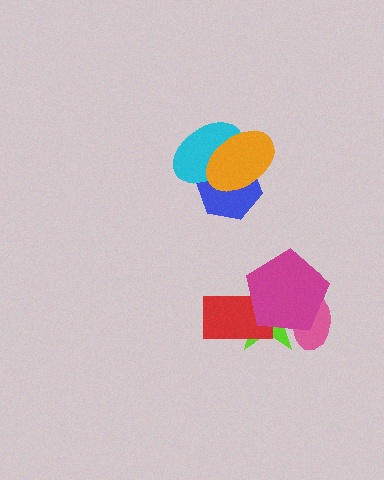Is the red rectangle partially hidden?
Yes, it is partially covered by another shape.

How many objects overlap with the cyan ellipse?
2 objects overlap with the cyan ellipse.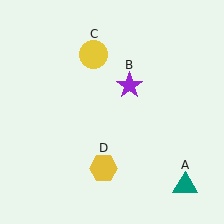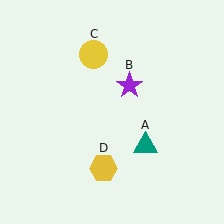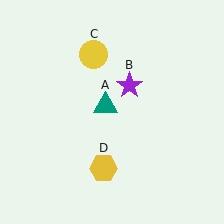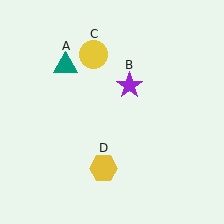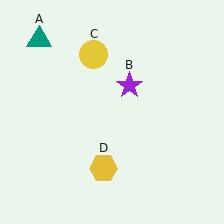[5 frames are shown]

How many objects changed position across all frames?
1 object changed position: teal triangle (object A).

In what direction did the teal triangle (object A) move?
The teal triangle (object A) moved up and to the left.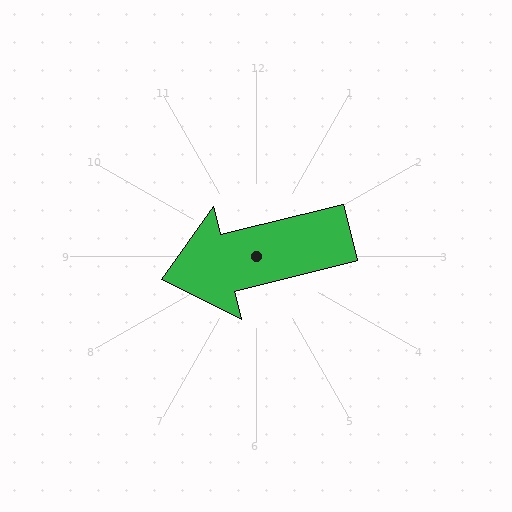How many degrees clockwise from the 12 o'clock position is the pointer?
Approximately 256 degrees.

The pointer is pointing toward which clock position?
Roughly 9 o'clock.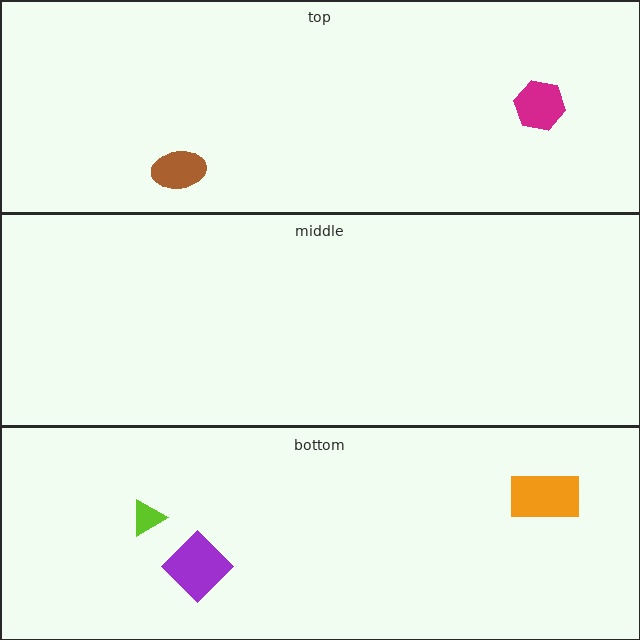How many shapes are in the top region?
2.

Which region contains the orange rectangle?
The bottom region.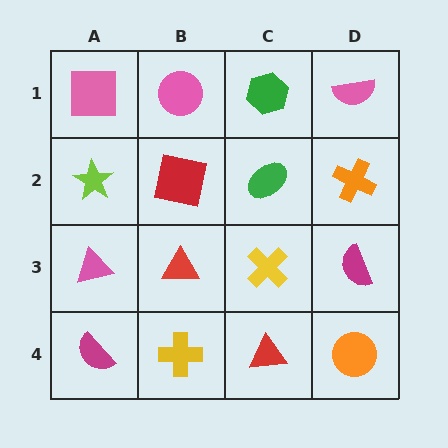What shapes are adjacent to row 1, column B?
A red square (row 2, column B), a pink square (row 1, column A), a green hexagon (row 1, column C).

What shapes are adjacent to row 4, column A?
A pink triangle (row 3, column A), a yellow cross (row 4, column B).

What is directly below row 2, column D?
A magenta semicircle.